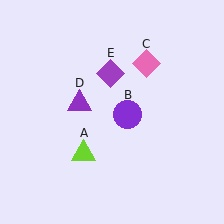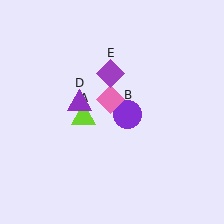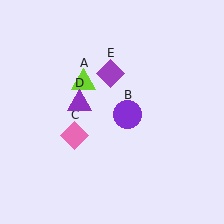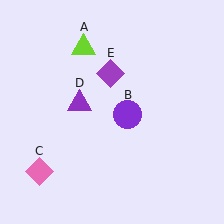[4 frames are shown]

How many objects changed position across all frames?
2 objects changed position: lime triangle (object A), pink diamond (object C).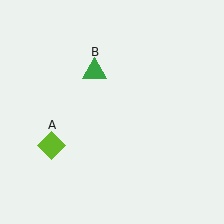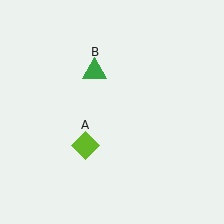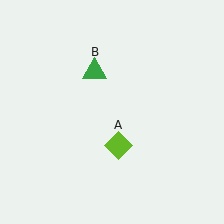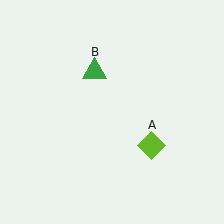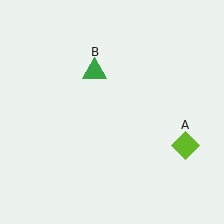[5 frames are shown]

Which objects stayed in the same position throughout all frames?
Green triangle (object B) remained stationary.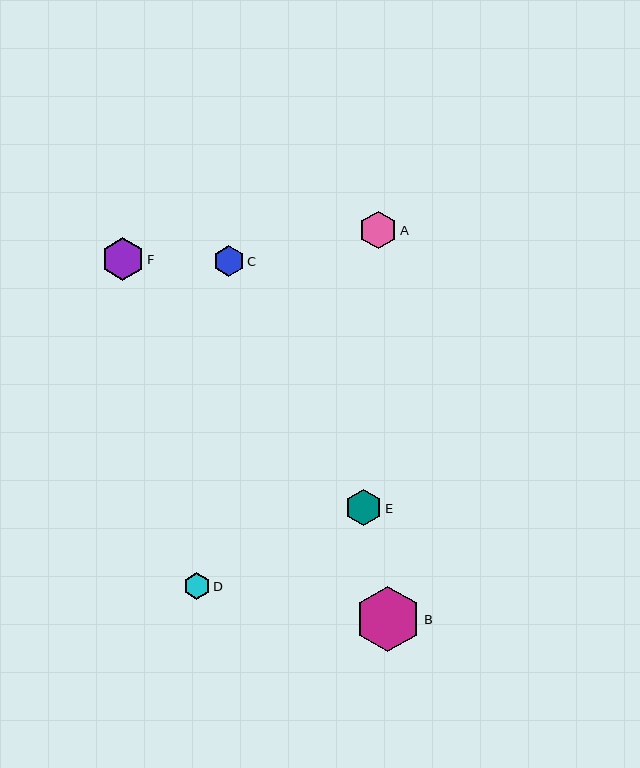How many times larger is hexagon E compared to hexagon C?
Hexagon E is approximately 1.2 times the size of hexagon C.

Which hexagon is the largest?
Hexagon B is the largest with a size of approximately 66 pixels.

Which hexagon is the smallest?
Hexagon D is the smallest with a size of approximately 26 pixels.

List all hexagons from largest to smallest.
From largest to smallest: B, F, A, E, C, D.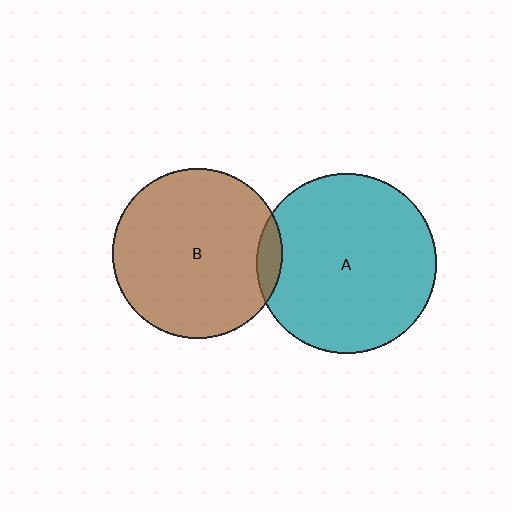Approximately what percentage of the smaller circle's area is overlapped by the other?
Approximately 5%.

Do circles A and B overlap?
Yes.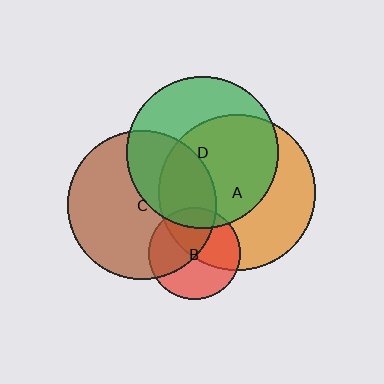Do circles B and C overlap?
Yes.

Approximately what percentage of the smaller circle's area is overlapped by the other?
Approximately 45%.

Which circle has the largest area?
Circle A (orange).